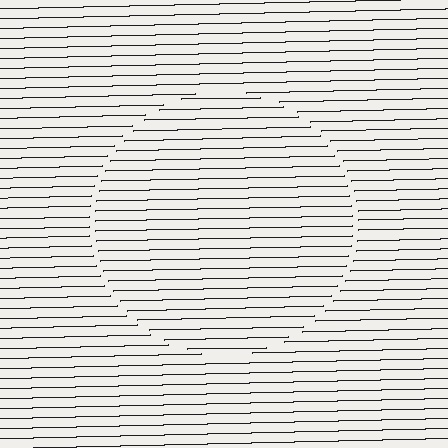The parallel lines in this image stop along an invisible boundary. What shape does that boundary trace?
An illusory circle. The interior of the shape contains the same grating, shifted by half a period — the contour is defined by the phase discontinuity where line-ends from the inner and outer gratings abut.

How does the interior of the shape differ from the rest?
The interior of the shape contains the same grating, shifted by half a period — the contour is defined by the phase discontinuity where line-ends from the inner and outer gratings abut.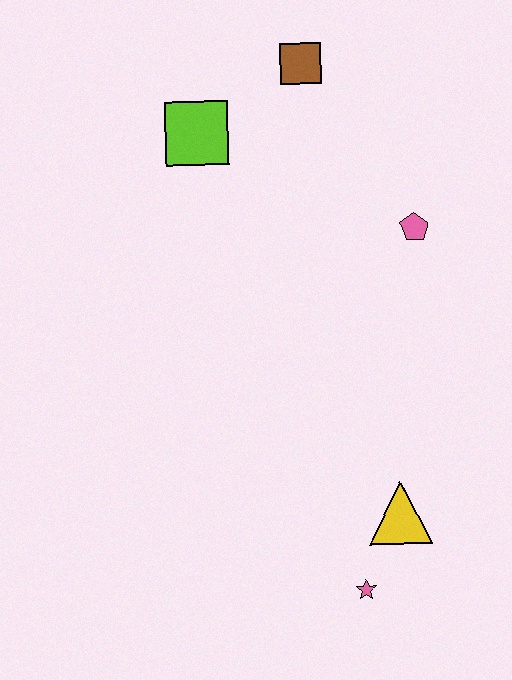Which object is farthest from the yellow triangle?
The brown square is farthest from the yellow triangle.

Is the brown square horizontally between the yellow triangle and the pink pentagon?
No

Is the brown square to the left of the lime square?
No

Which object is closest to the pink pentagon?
The brown square is closest to the pink pentagon.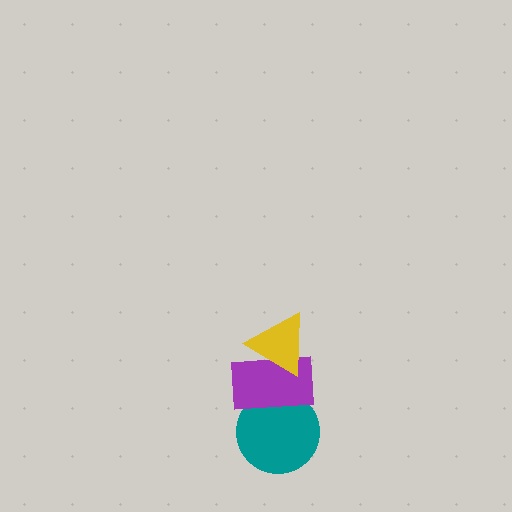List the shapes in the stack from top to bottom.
From top to bottom: the yellow triangle, the purple rectangle, the teal circle.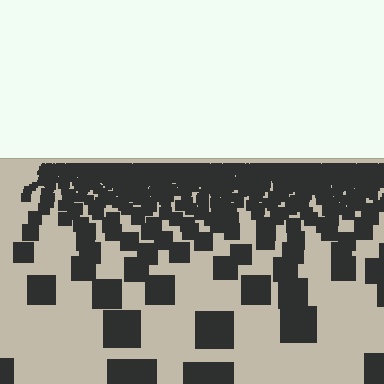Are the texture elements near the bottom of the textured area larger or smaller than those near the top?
Larger. Near the bottom, elements are closer to the viewer and appear at a bigger on-screen size.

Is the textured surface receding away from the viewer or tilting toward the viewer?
The surface is receding away from the viewer. Texture elements get smaller and denser toward the top.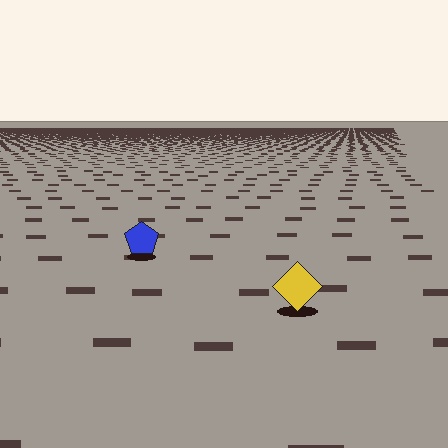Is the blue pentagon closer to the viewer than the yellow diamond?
No. The yellow diamond is closer — you can tell from the texture gradient: the ground texture is coarser near it.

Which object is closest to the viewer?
The yellow diamond is closest. The texture marks near it are larger and more spread out.